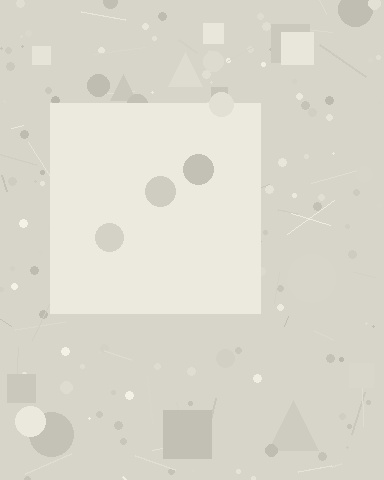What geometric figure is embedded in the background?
A square is embedded in the background.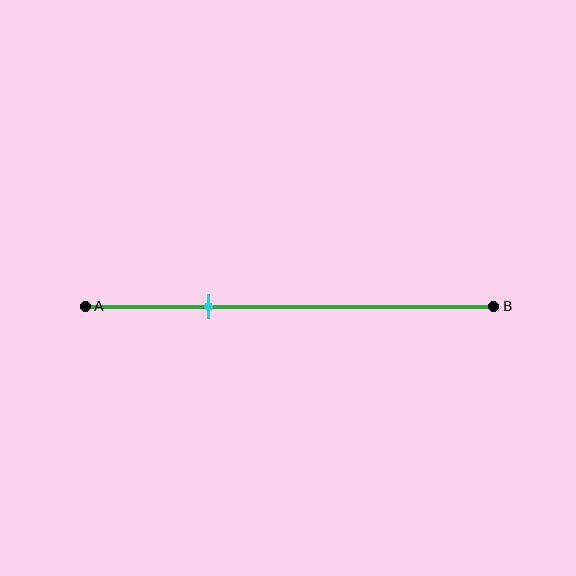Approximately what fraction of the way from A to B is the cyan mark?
The cyan mark is approximately 30% of the way from A to B.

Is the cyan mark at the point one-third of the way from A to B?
No, the mark is at about 30% from A, not at the 33% one-third point.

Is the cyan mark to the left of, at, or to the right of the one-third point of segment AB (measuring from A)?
The cyan mark is to the left of the one-third point of segment AB.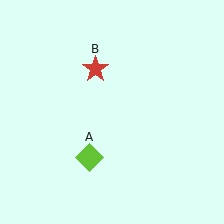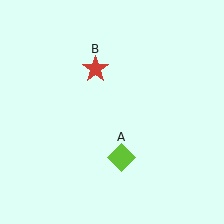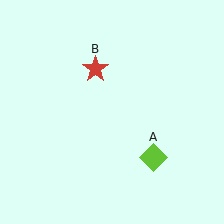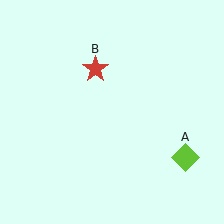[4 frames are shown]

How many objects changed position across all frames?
1 object changed position: lime diamond (object A).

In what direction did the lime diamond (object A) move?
The lime diamond (object A) moved right.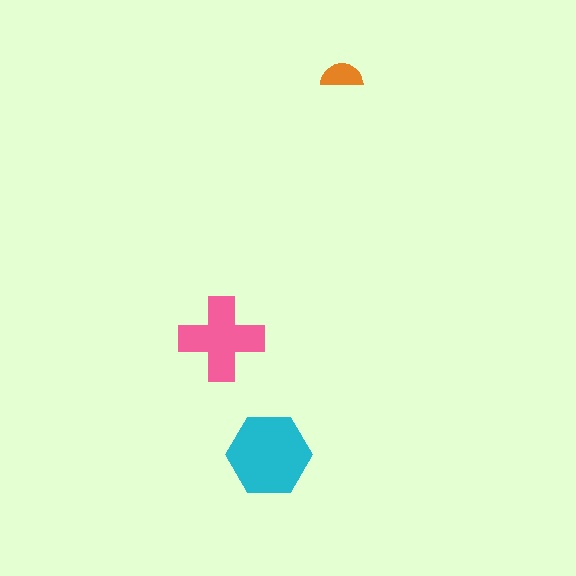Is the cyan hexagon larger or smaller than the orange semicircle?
Larger.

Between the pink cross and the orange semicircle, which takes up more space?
The pink cross.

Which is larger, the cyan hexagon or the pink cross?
The cyan hexagon.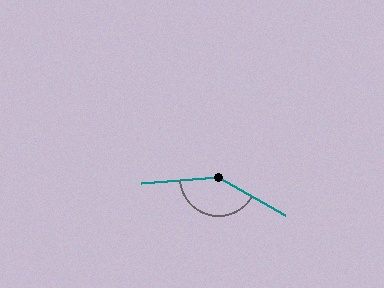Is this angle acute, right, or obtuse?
It is obtuse.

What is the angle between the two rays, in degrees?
Approximately 145 degrees.